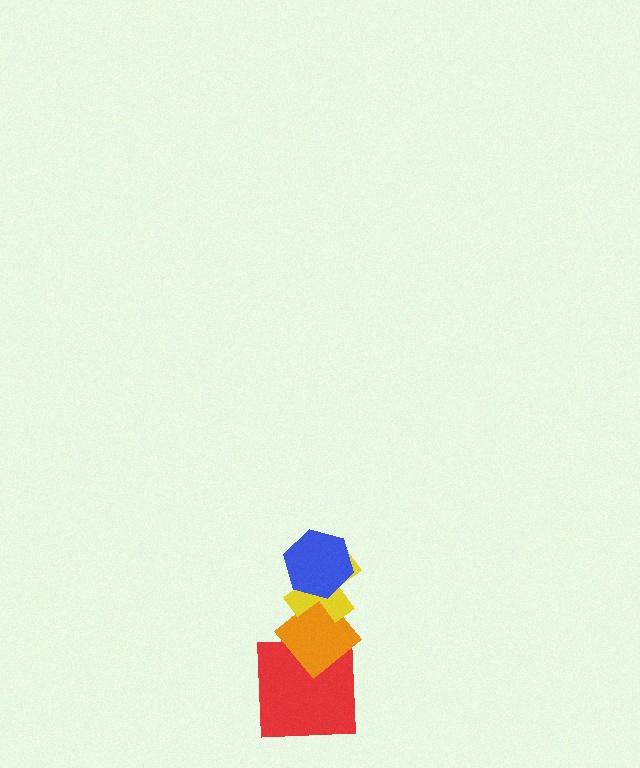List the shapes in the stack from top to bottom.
From top to bottom: the blue hexagon, the yellow cross, the orange diamond, the red square.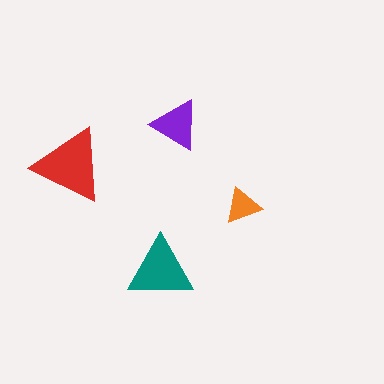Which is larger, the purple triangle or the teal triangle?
The teal one.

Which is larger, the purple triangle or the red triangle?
The red one.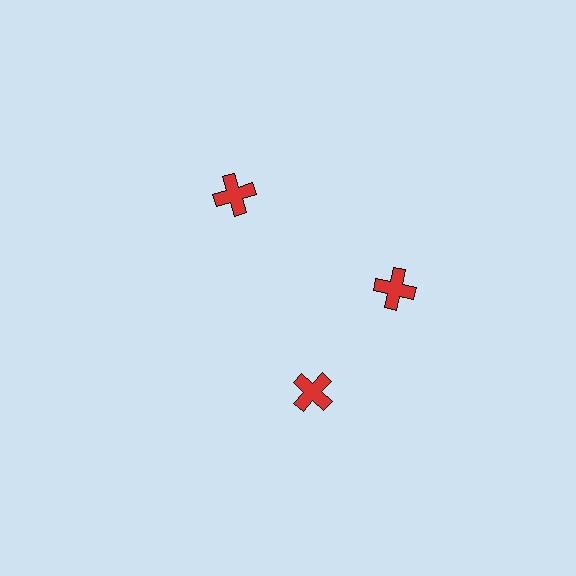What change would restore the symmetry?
The symmetry would be restored by rotating it back into even spacing with its neighbors so that all 3 crosses sit at equal angles and equal distance from the center.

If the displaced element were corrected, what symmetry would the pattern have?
It would have 3-fold rotational symmetry — the pattern would map onto itself every 120 degrees.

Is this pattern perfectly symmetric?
No. The 3 red crosses are arranged in a ring, but one element near the 7 o'clock position is rotated out of alignment along the ring, breaking the 3-fold rotational symmetry.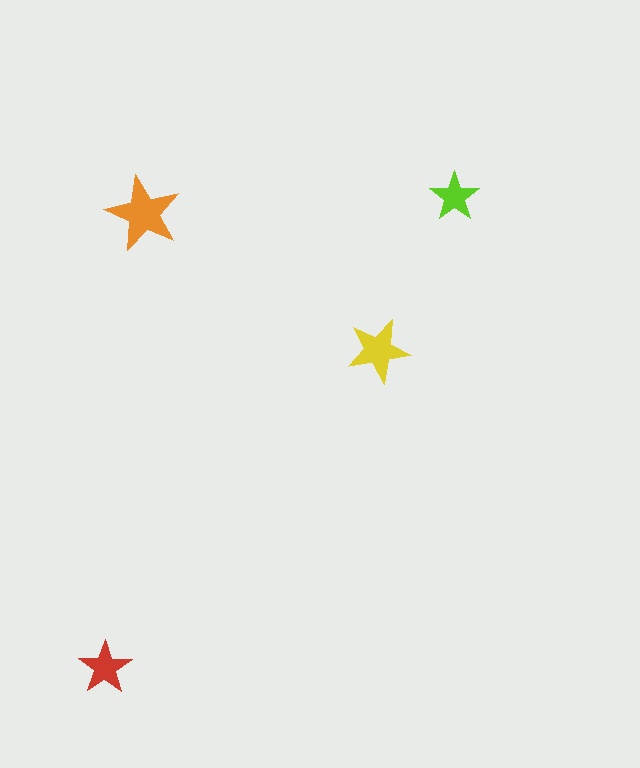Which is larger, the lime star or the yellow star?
The yellow one.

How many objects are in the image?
There are 4 objects in the image.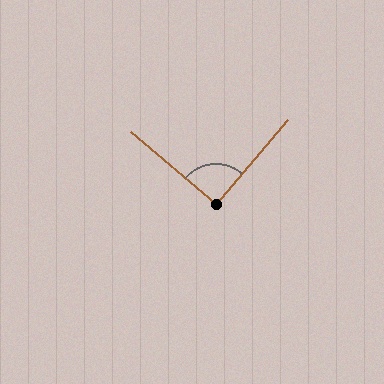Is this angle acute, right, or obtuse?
It is approximately a right angle.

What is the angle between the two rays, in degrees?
Approximately 90 degrees.